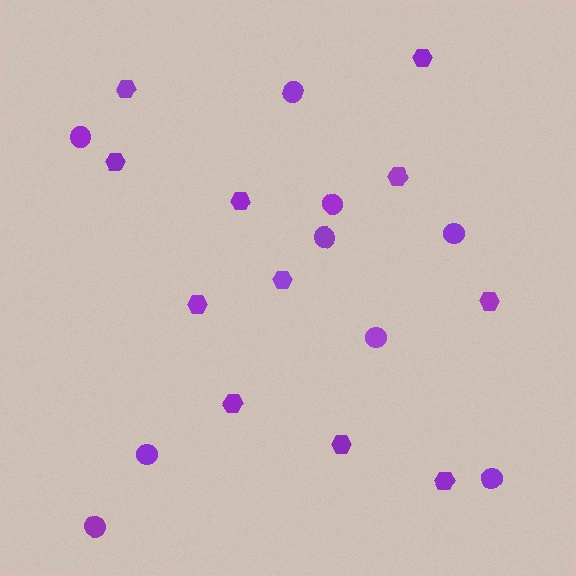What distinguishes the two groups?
There are 2 groups: one group of circles (9) and one group of hexagons (11).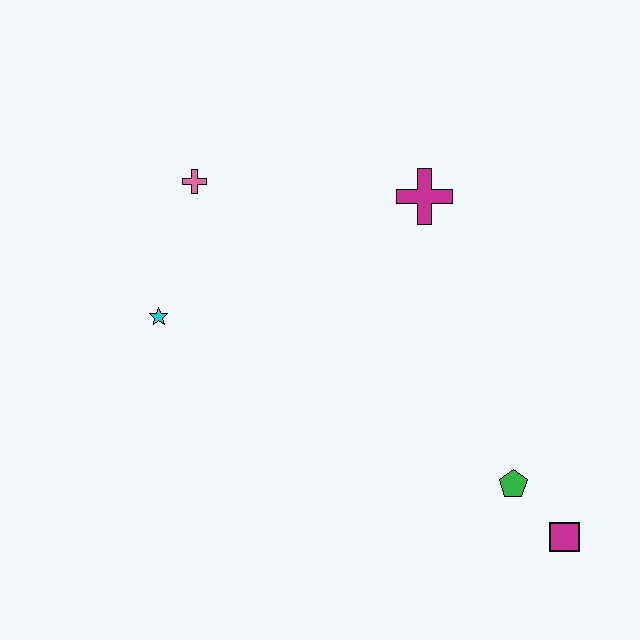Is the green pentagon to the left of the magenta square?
Yes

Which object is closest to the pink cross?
The cyan star is closest to the pink cross.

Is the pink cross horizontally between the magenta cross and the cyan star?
Yes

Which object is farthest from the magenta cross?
The magenta square is farthest from the magenta cross.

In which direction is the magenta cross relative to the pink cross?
The magenta cross is to the right of the pink cross.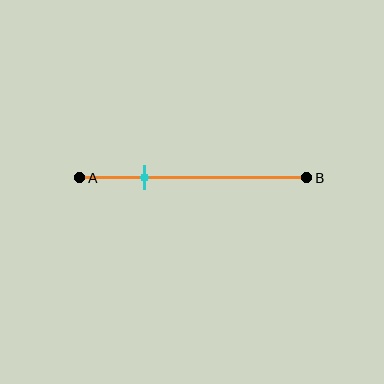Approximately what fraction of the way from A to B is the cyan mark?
The cyan mark is approximately 30% of the way from A to B.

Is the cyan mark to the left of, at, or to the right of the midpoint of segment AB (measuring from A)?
The cyan mark is to the left of the midpoint of segment AB.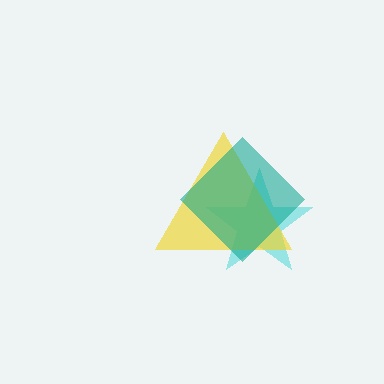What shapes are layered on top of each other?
The layered shapes are: a cyan star, a yellow triangle, a teal diamond.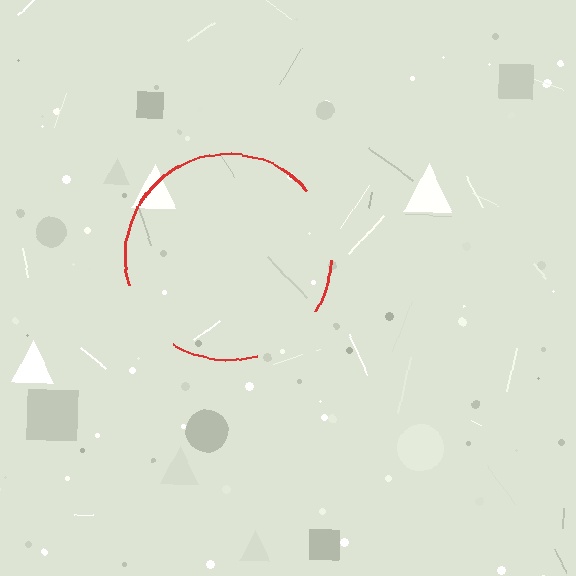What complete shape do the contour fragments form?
The contour fragments form a circle.